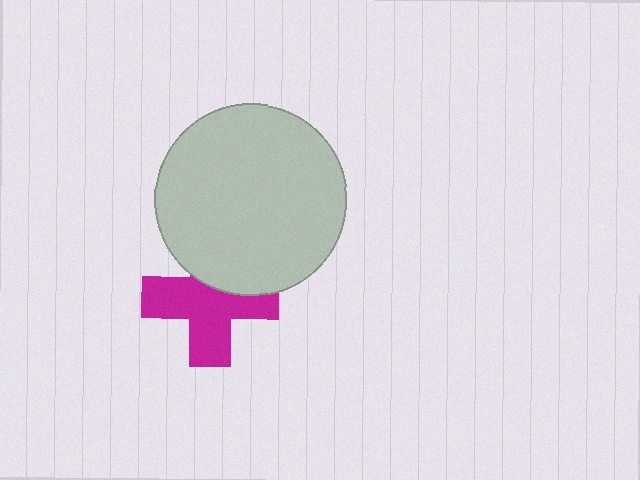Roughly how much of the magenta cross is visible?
Most of it is visible (roughly 66%).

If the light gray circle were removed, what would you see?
You would see the complete magenta cross.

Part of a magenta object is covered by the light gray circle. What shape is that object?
It is a cross.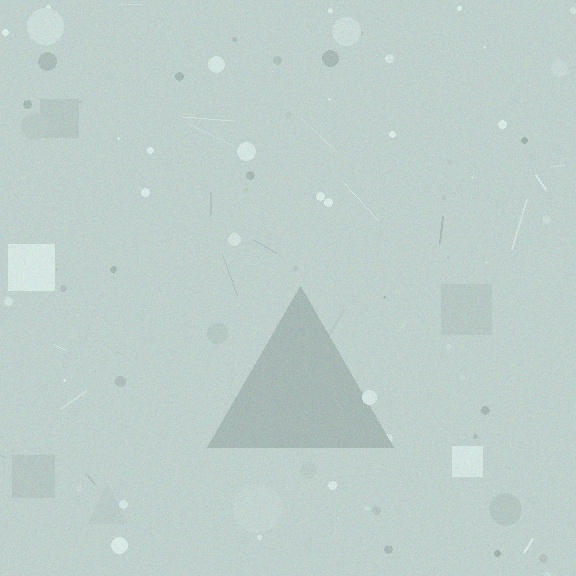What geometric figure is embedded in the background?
A triangle is embedded in the background.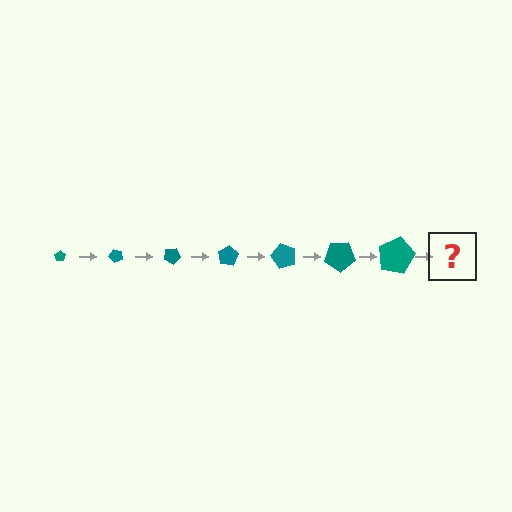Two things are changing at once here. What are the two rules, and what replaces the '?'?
The two rules are that the pentagon grows larger each step and it rotates 50 degrees each step. The '?' should be a pentagon, larger than the previous one and rotated 350 degrees from the start.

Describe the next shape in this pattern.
It should be a pentagon, larger than the previous one and rotated 350 degrees from the start.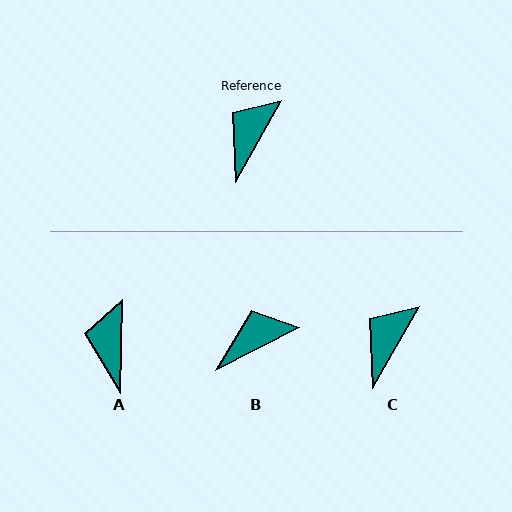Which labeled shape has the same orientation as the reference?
C.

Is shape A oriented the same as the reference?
No, it is off by about 29 degrees.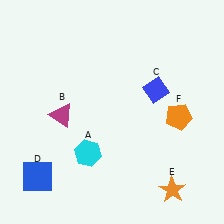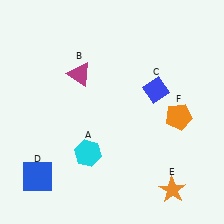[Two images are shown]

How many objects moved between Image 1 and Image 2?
1 object moved between the two images.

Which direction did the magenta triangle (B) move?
The magenta triangle (B) moved up.